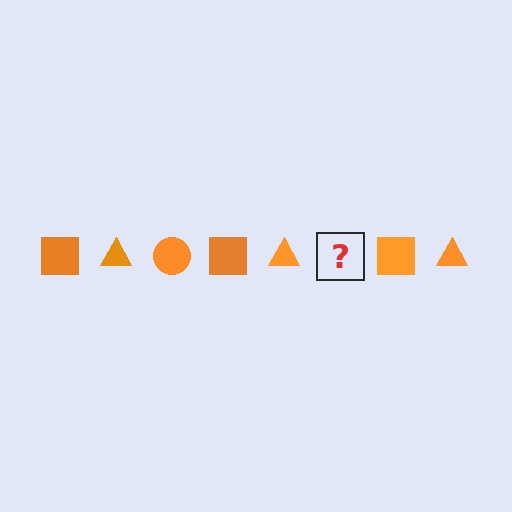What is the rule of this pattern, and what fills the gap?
The rule is that the pattern cycles through square, triangle, circle shapes in orange. The gap should be filled with an orange circle.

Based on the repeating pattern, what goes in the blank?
The blank should be an orange circle.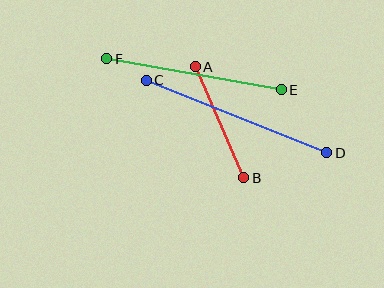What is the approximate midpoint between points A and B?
The midpoint is at approximately (220, 122) pixels.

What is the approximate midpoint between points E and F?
The midpoint is at approximately (194, 74) pixels.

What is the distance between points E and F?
The distance is approximately 177 pixels.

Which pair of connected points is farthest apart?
Points C and D are farthest apart.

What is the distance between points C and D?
The distance is approximately 194 pixels.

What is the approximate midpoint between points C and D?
The midpoint is at approximately (237, 116) pixels.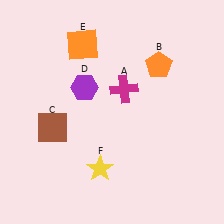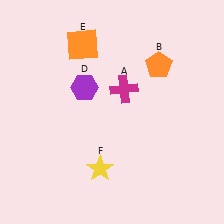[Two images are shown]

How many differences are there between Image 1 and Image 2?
There is 1 difference between the two images.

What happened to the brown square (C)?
The brown square (C) was removed in Image 2. It was in the bottom-left area of Image 1.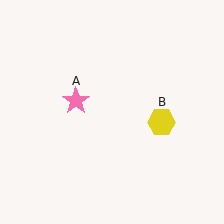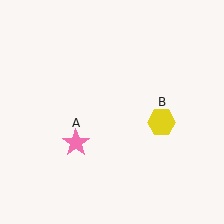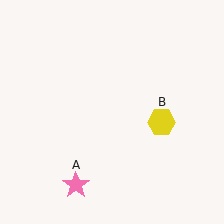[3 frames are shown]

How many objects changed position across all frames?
1 object changed position: pink star (object A).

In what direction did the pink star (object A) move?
The pink star (object A) moved down.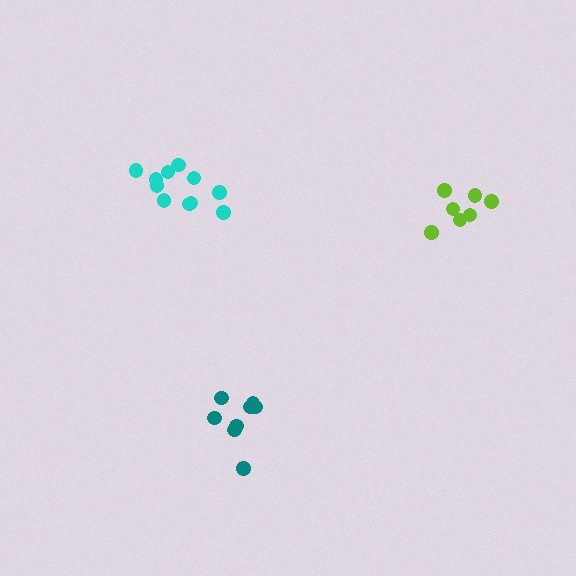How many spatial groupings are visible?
There are 3 spatial groupings.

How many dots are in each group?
Group 1: 11 dots, Group 2: 8 dots, Group 3: 7 dots (26 total).